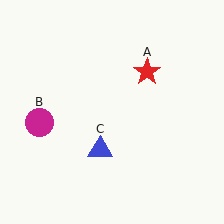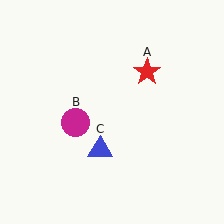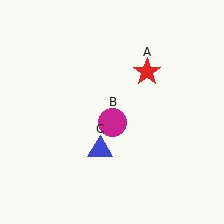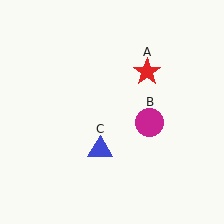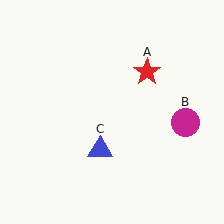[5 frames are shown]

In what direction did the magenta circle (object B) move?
The magenta circle (object B) moved right.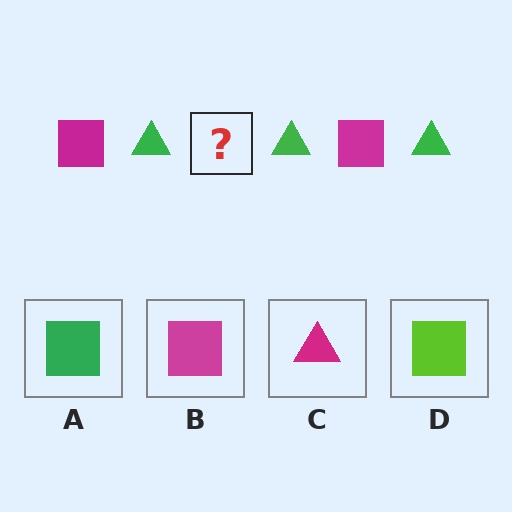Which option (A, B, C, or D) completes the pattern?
B.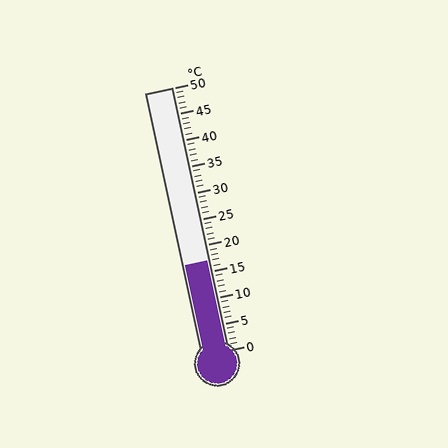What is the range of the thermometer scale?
The thermometer scale ranges from 0°C to 50°C.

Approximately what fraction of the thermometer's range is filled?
The thermometer is filled to approximately 35% of its range.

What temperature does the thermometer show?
The thermometer shows approximately 17°C.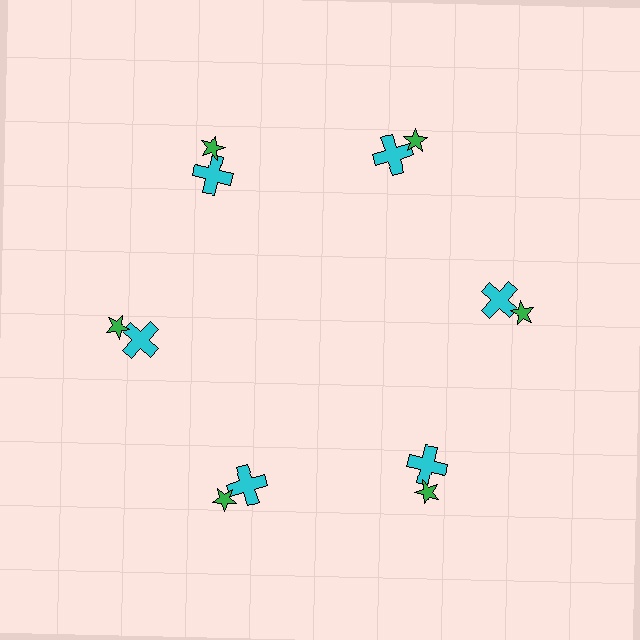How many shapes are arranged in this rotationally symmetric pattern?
There are 12 shapes, arranged in 6 groups of 2.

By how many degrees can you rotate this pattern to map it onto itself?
The pattern maps onto itself every 60 degrees of rotation.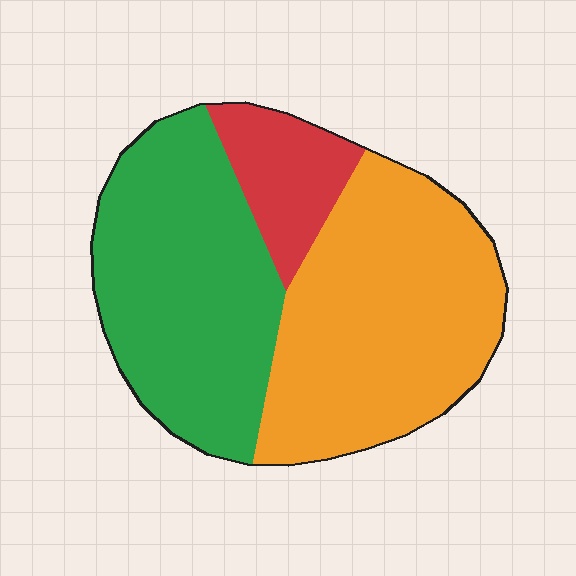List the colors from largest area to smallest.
From largest to smallest: orange, green, red.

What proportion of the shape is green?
Green takes up about two fifths (2/5) of the shape.